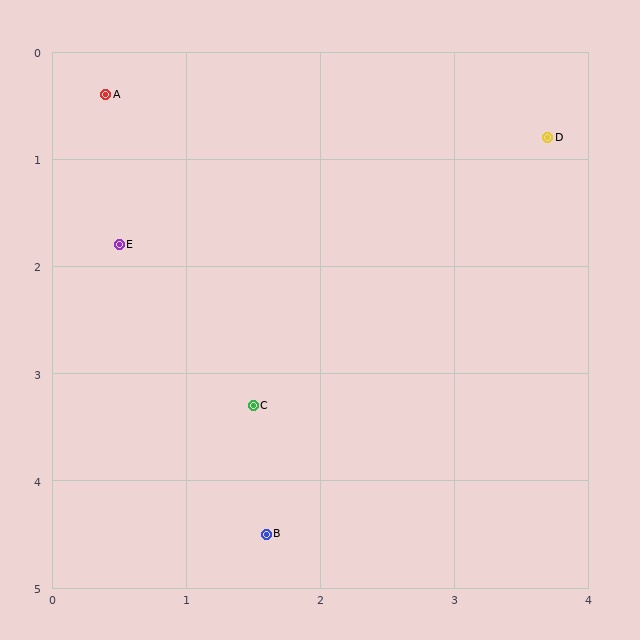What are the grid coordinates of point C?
Point C is at approximately (1.5, 3.3).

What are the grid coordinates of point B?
Point B is at approximately (1.6, 4.5).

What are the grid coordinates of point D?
Point D is at approximately (3.7, 0.8).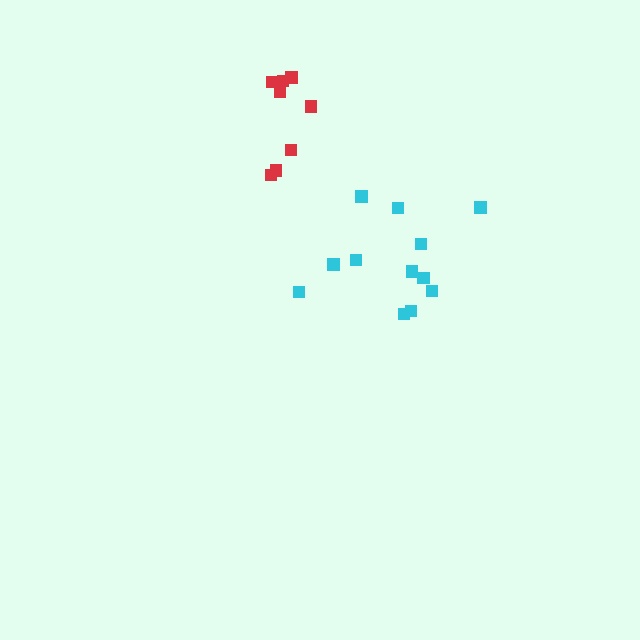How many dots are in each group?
Group 1: 8 dots, Group 2: 12 dots (20 total).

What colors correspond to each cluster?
The clusters are colored: red, cyan.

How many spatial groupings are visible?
There are 2 spatial groupings.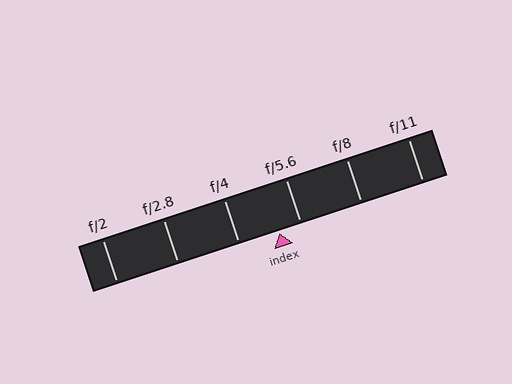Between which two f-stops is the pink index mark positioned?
The index mark is between f/4 and f/5.6.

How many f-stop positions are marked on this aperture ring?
There are 6 f-stop positions marked.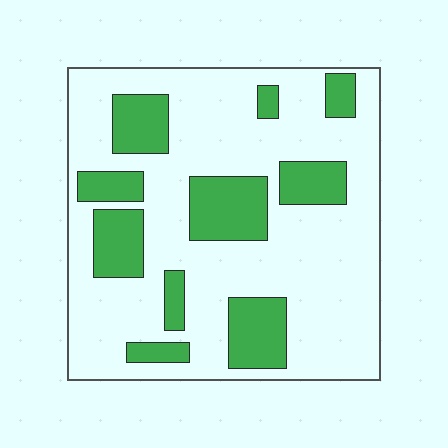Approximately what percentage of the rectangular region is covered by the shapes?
Approximately 25%.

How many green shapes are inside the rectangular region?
10.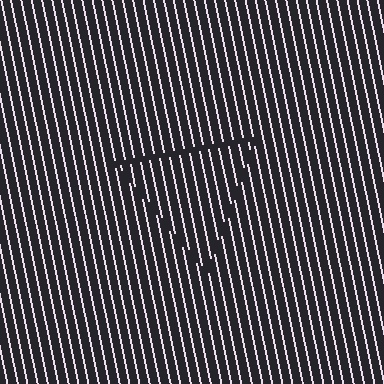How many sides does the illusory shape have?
3 sides — the line-ends trace a triangle.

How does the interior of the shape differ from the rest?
The interior of the shape contains the same grating, shifted by half a period — the contour is defined by the phase discontinuity where line-ends from the inner and outer gratings abut.